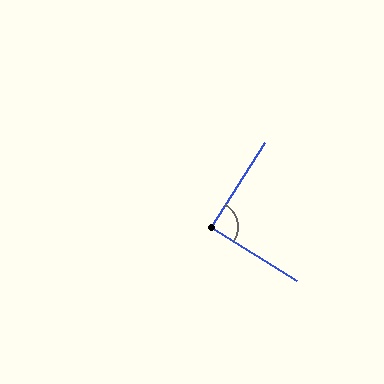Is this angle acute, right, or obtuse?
It is approximately a right angle.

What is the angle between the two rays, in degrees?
Approximately 90 degrees.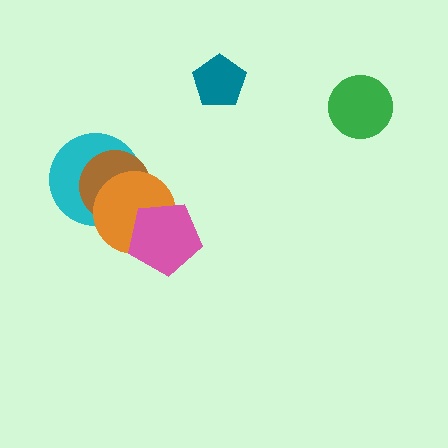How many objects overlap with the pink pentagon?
1 object overlaps with the pink pentagon.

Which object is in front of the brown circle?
The orange circle is in front of the brown circle.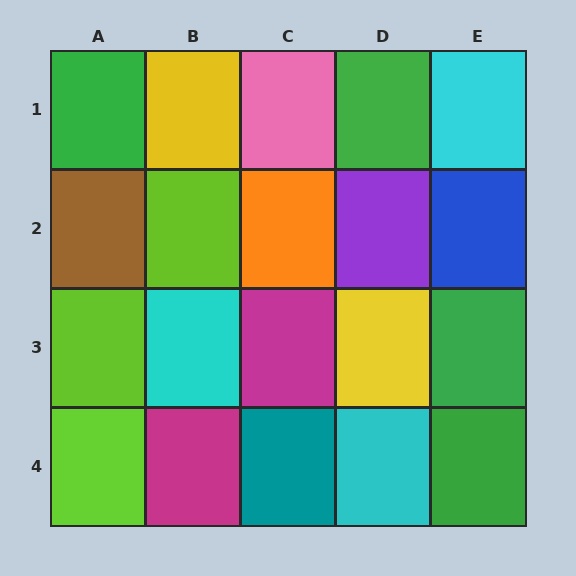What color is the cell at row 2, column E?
Blue.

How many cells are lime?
3 cells are lime.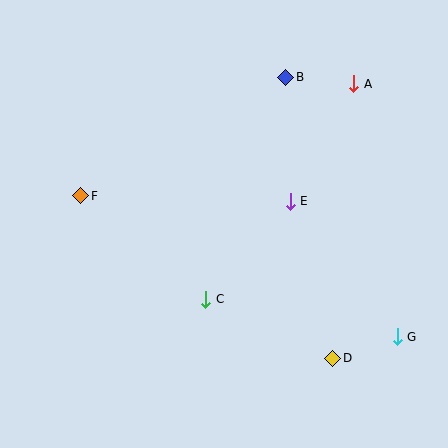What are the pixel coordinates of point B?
Point B is at (286, 77).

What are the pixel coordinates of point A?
Point A is at (354, 84).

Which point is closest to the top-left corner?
Point F is closest to the top-left corner.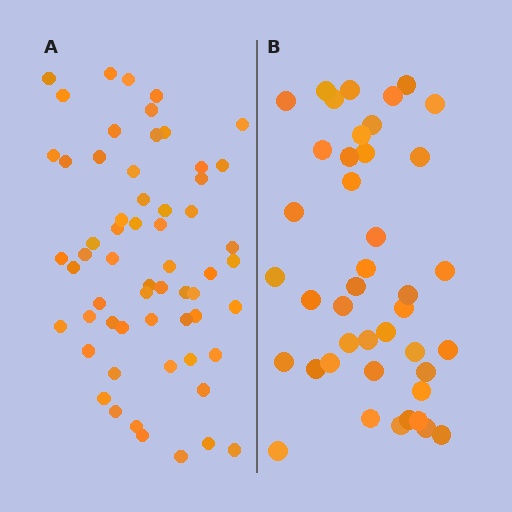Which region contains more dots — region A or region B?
Region A (the left region) has more dots.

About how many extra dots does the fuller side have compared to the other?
Region A has approximately 20 more dots than region B.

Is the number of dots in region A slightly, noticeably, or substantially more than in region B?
Region A has noticeably more, but not dramatically so. The ratio is roughly 1.4 to 1.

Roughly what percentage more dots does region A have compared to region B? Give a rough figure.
About 45% more.